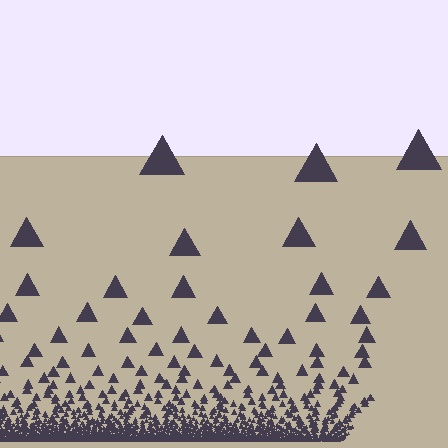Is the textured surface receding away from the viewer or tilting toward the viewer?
The surface appears to tilt toward the viewer. Texture elements get larger and sparser toward the top.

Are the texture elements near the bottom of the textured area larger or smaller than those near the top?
Smaller. The gradient is inverted — elements near the bottom are smaller and denser.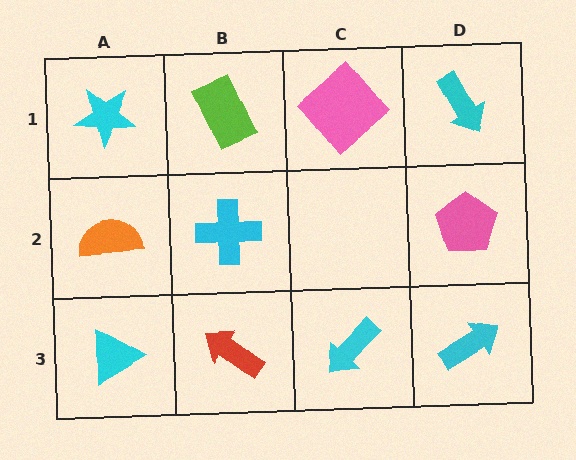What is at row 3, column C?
A cyan arrow.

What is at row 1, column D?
A cyan arrow.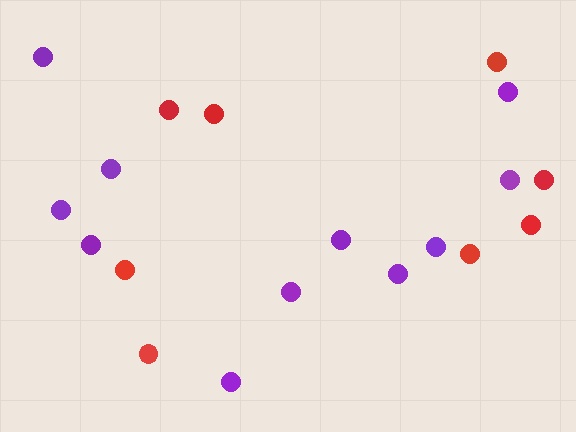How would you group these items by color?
There are 2 groups: one group of red circles (8) and one group of purple circles (11).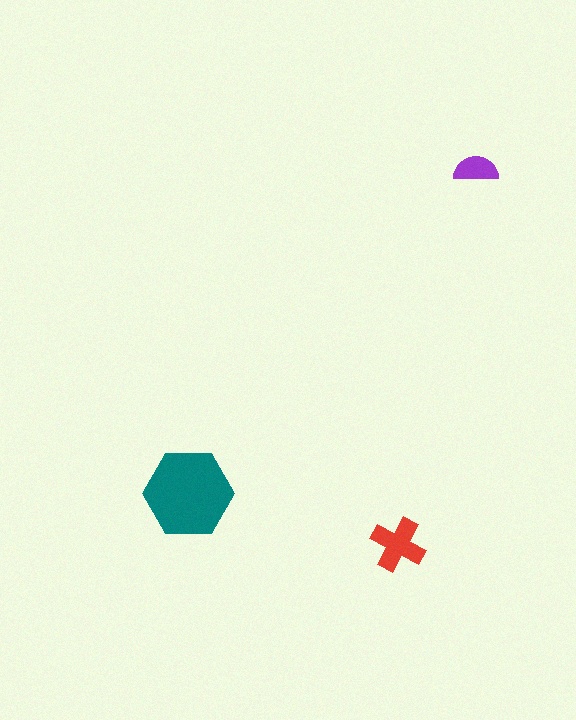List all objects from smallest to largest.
The purple semicircle, the red cross, the teal hexagon.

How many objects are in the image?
There are 3 objects in the image.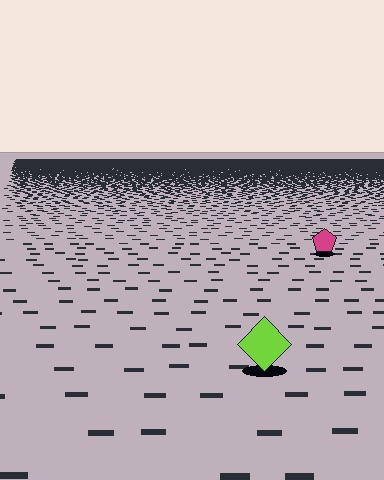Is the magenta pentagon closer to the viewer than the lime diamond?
No. The lime diamond is closer — you can tell from the texture gradient: the ground texture is coarser near it.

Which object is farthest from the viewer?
The magenta pentagon is farthest from the viewer. It appears smaller and the ground texture around it is denser.